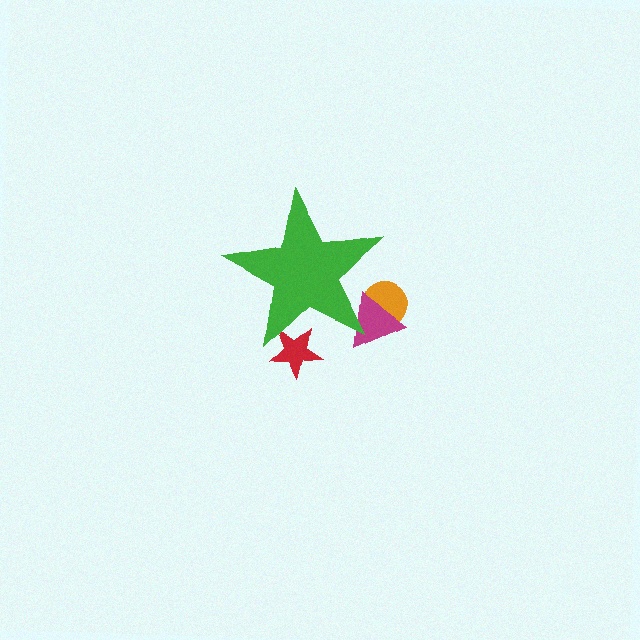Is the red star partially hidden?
Yes, the red star is partially hidden behind the green star.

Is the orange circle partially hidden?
Yes, the orange circle is partially hidden behind the green star.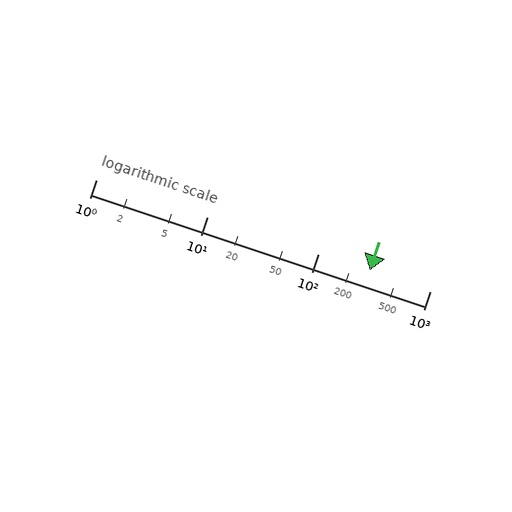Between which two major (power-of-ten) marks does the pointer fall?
The pointer is between 100 and 1000.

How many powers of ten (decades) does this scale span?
The scale spans 3 decades, from 1 to 1000.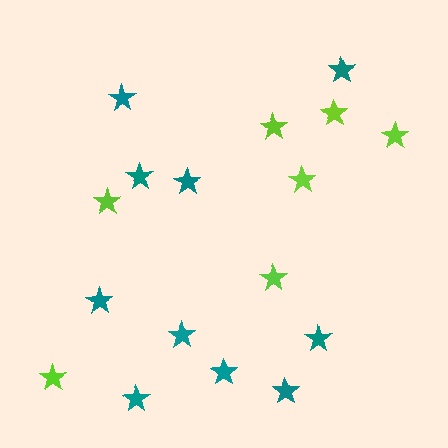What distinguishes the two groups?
There are 2 groups: one group of lime stars (7) and one group of teal stars (10).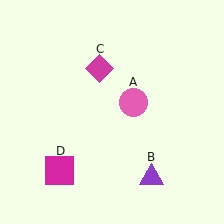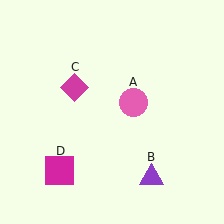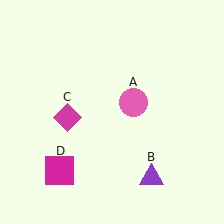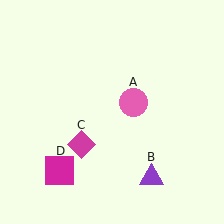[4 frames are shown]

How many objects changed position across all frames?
1 object changed position: magenta diamond (object C).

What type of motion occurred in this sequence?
The magenta diamond (object C) rotated counterclockwise around the center of the scene.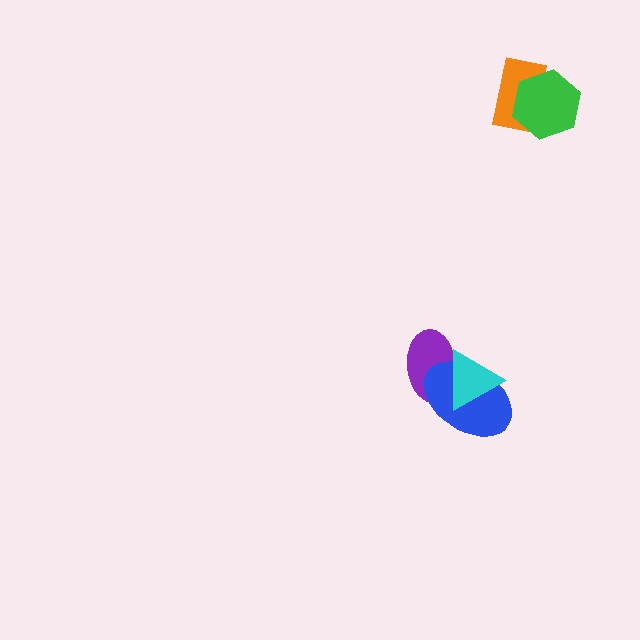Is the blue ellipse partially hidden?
Yes, it is partially covered by another shape.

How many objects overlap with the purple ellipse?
2 objects overlap with the purple ellipse.